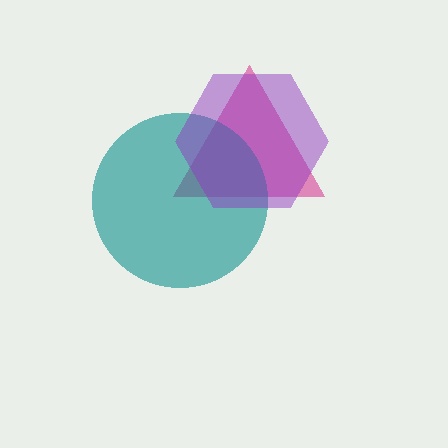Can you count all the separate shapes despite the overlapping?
Yes, there are 3 separate shapes.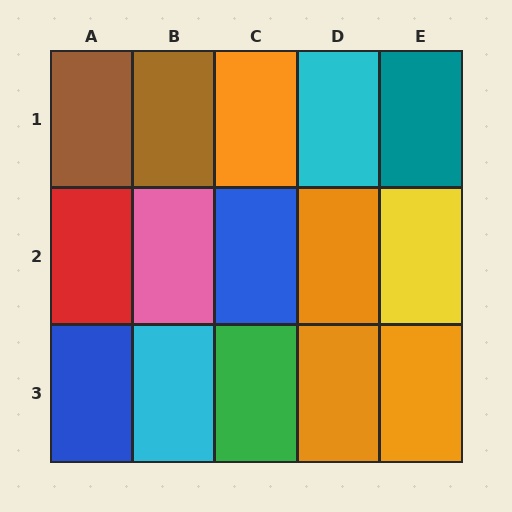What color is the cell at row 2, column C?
Blue.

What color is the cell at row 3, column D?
Orange.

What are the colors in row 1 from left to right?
Brown, brown, orange, cyan, teal.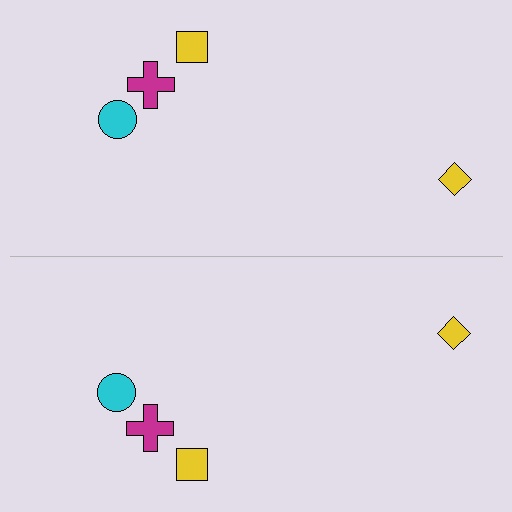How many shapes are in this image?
There are 8 shapes in this image.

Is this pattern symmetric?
Yes, this pattern has bilateral (reflection) symmetry.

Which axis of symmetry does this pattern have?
The pattern has a horizontal axis of symmetry running through the center of the image.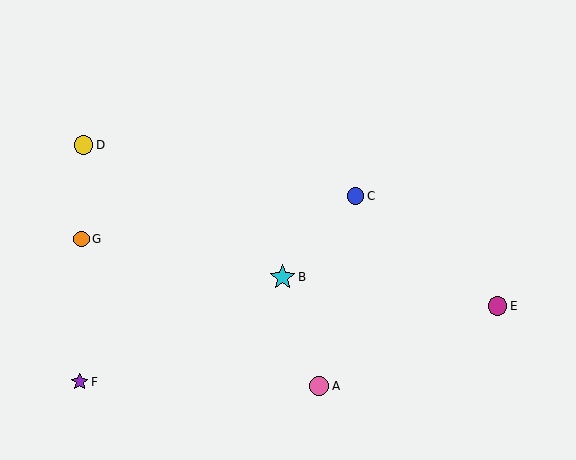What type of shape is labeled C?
Shape C is a blue circle.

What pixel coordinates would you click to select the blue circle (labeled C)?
Click at (355, 196) to select the blue circle C.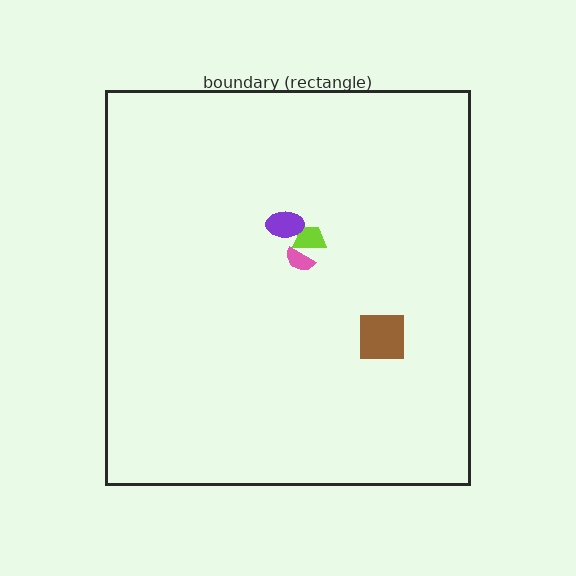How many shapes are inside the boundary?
4 inside, 0 outside.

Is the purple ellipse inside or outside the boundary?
Inside.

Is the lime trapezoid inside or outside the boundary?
Inside.